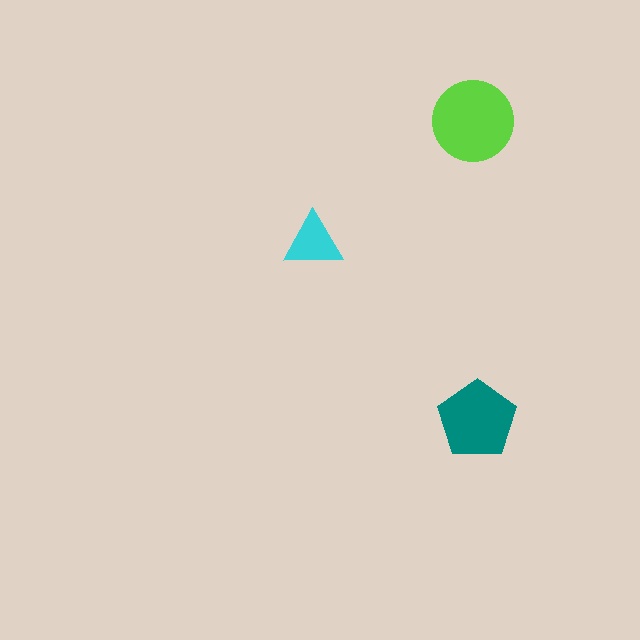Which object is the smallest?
The cyan triangle.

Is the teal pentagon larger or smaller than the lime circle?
Smaller.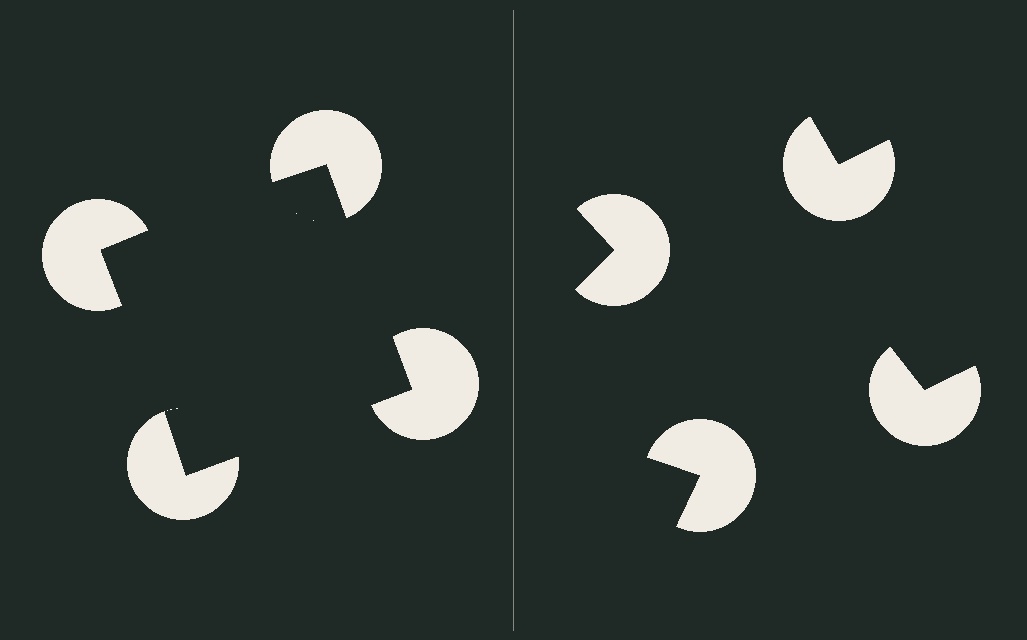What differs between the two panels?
The pac-man discs are positioned identically on both sides; only the wedge orientations differ. On the left they align to a square; on the right they are misaligned.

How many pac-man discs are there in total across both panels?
8 — 4 on each side.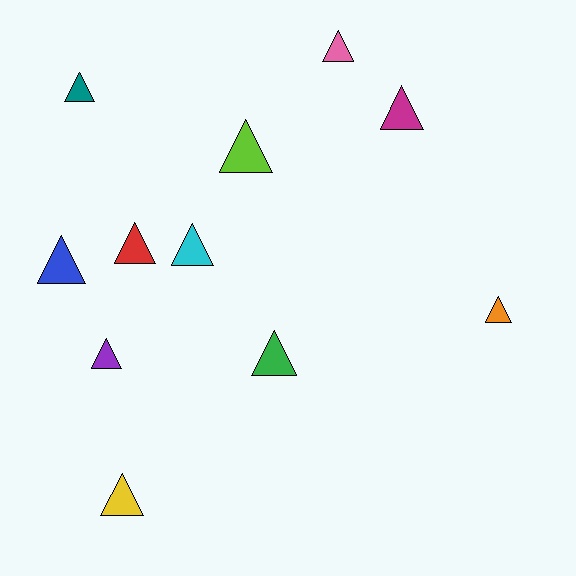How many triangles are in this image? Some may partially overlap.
There are 11 triangles.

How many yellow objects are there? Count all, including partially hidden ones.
There is 1 yellow object.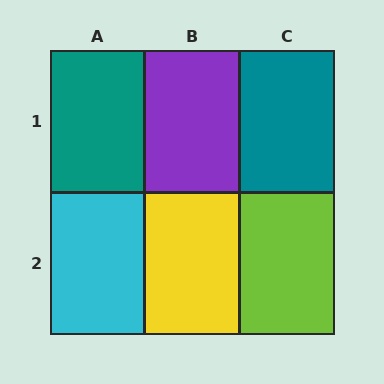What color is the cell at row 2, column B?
Yellow.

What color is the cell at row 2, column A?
Cyan.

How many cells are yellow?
1 cell is yellow.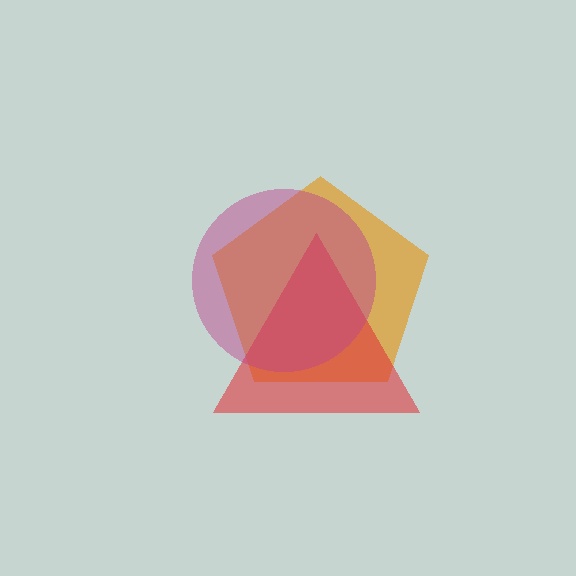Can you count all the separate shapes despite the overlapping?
Yes, there are 3 separate shapes.